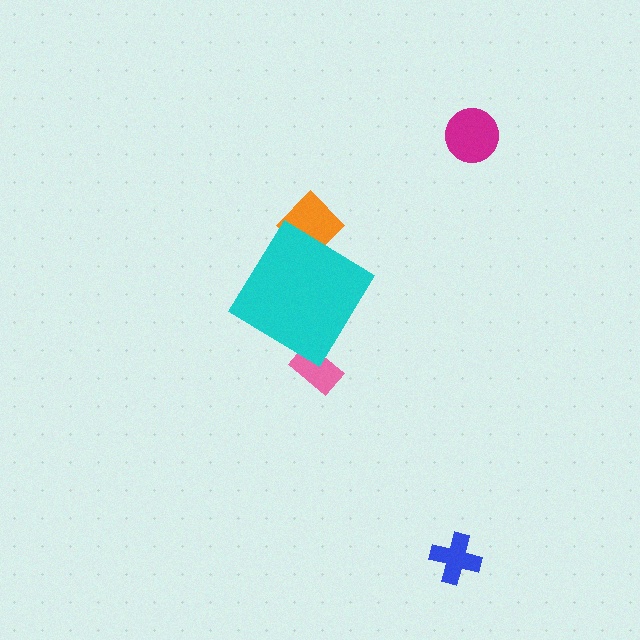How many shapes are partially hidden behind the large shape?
2 shapes are partially hidden.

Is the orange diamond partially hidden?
Yes, the orange diamond is partially hidden behind the cyan diamond.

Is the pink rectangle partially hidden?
Yes, the pink rectangle is partially hidden behind the cyan diamond.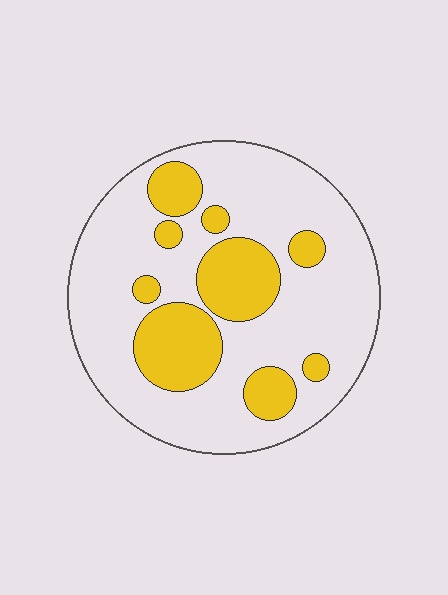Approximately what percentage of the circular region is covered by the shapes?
Approximately 25%.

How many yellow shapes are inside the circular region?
9.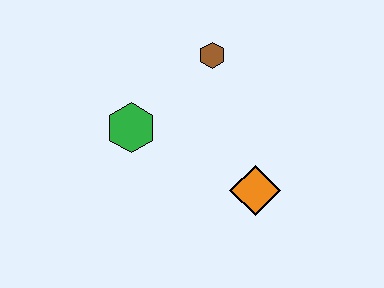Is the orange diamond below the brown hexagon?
Yes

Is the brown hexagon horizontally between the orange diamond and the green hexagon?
Yes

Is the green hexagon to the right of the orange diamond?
No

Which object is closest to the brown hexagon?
The green hexagon is closest to the brown hexagon.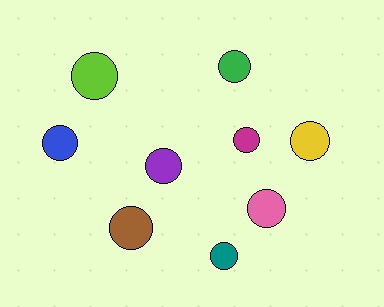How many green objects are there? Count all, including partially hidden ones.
There is 1 green object.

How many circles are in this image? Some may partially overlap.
There are 9 circles.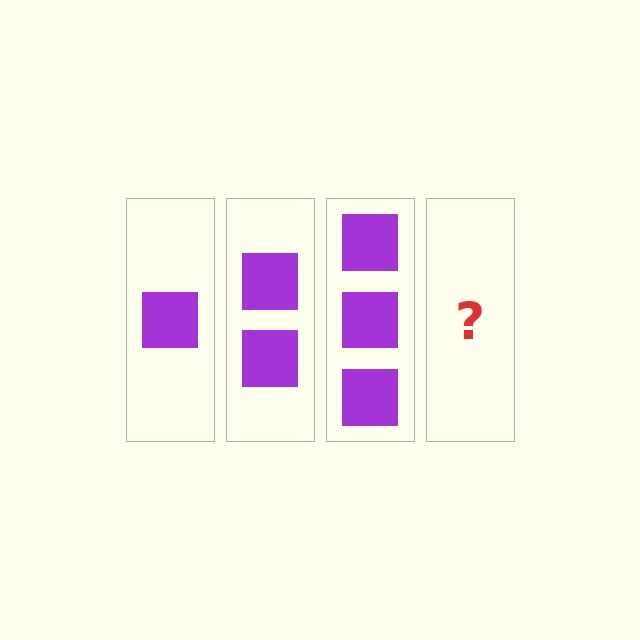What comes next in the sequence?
The next element should be 4 squares.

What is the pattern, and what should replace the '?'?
The pattern is that each step adds one more square. The '?' should be 4 squares.